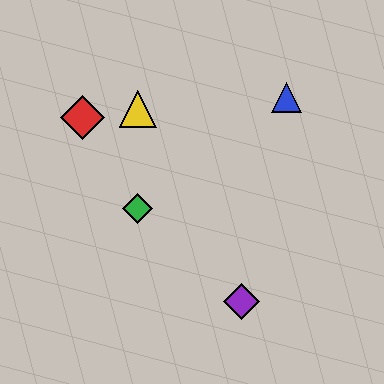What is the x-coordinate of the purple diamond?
The purple diamond is at x≈241.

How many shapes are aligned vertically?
2 shapes (the green diamond, the yellow triangle) are aligned vertically.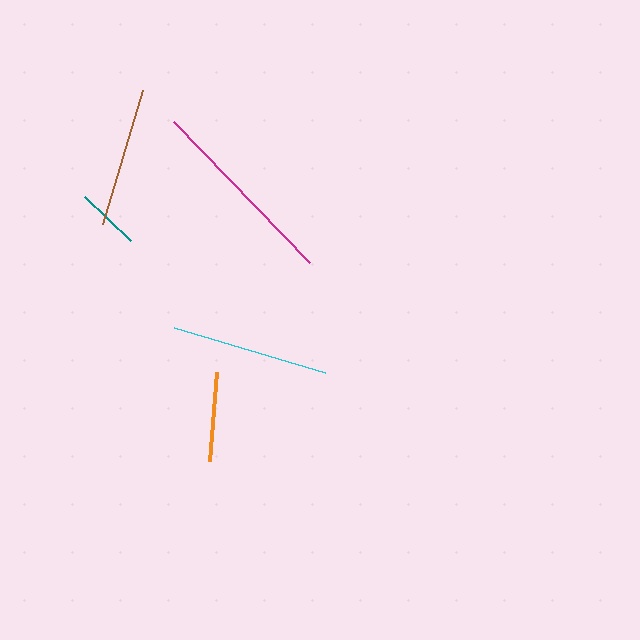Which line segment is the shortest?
The teal line is the shortest at approximately 64 pixels.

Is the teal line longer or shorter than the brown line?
The brown line is longer than the teal line.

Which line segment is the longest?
The magenta line is the longest at approximately 197 pixels.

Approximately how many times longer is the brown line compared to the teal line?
The brown line is approximately 2.2 times the length of the teal line.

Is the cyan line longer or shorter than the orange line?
The cyan line is longer than the orange line.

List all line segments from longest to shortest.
From longest to shortest: magenta, cyan, brown, orange, teal.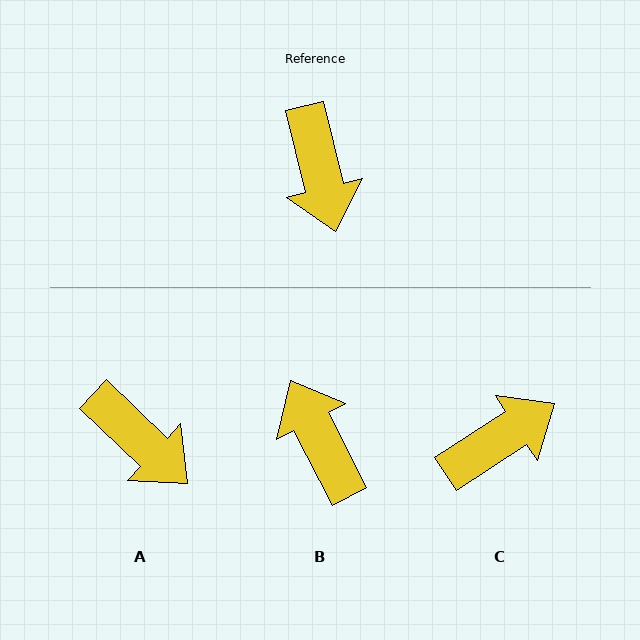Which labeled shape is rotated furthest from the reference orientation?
B, about 167 degrees away.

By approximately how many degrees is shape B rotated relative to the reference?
Approximately 167 degrees clockwise.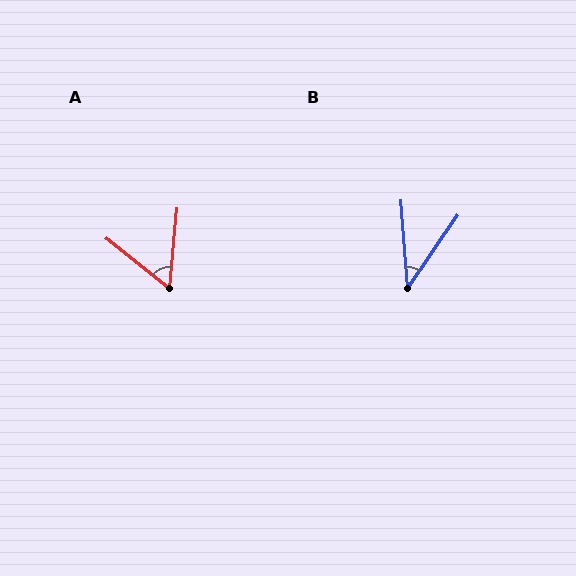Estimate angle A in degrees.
Approximately 57 degrees.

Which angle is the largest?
A, at approximately 57 degrees.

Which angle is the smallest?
B, at approximately 39 degrees.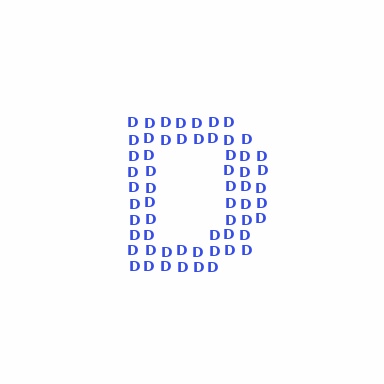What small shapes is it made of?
It is made of small letter D's.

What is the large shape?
The large shape is the letter D.